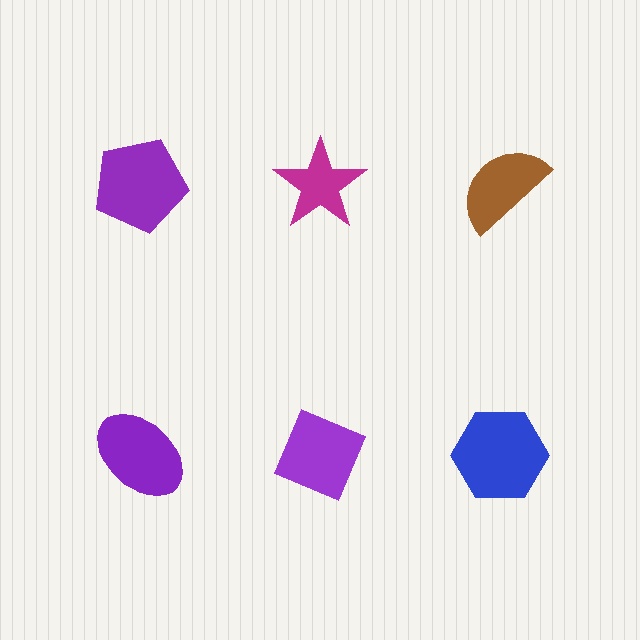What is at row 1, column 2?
A magenta star.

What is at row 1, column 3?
A brown semicircle.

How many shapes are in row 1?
3 shapes.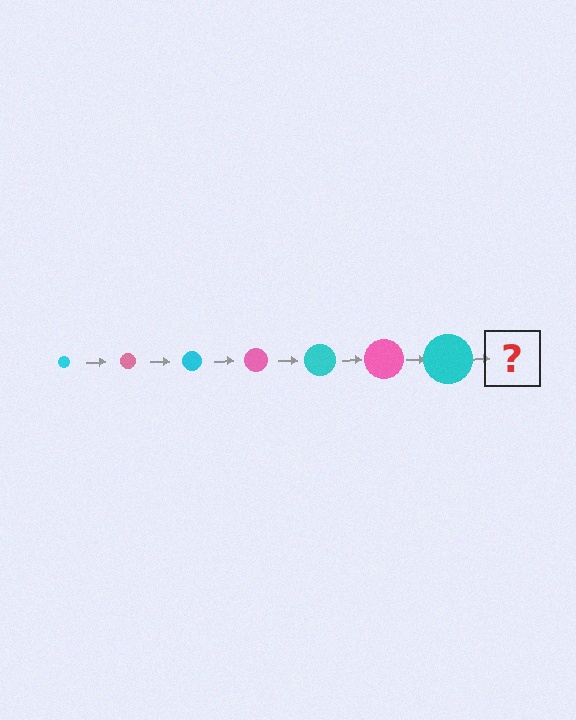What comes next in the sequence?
The next element should be a pink circle, larger than the previous one.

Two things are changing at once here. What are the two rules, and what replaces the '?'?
The two rules are that the circle grows larger each step and the color cycles through cyan and pink. The '?' should be a pink circle, larger than the previous one.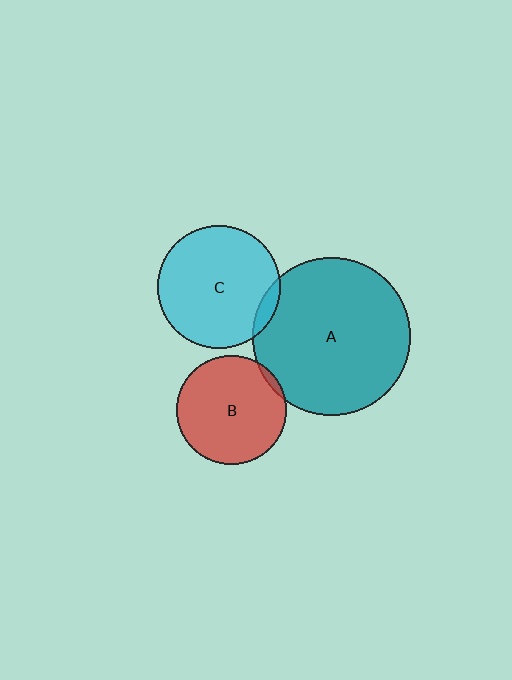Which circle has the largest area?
Circle A (teal).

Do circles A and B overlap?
Yes.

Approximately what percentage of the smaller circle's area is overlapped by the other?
Approximately 5%.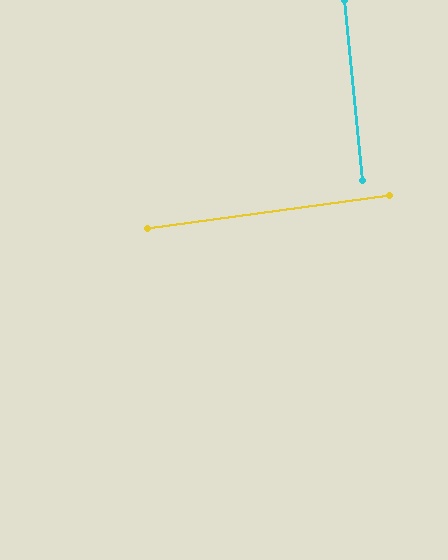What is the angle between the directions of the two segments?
Approximately 88 degrees.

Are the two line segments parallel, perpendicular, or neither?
Perpendicular — they meet at approximately 88°.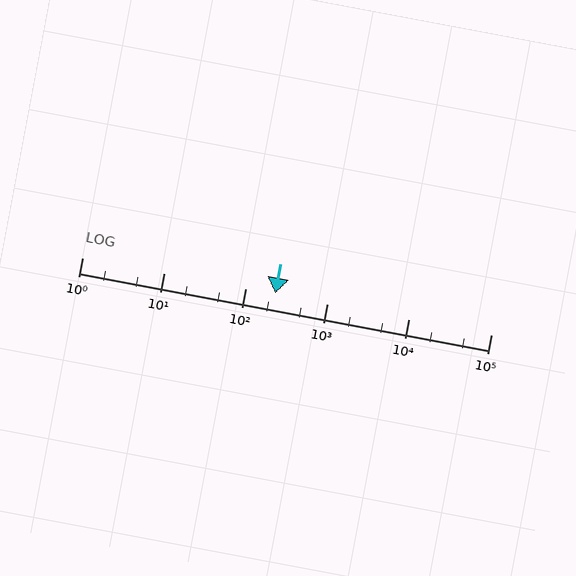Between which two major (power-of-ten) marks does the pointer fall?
The pointer is between 100 and 1000.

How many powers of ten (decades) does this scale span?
The scale spans 5 decades, from 1 to 100000.